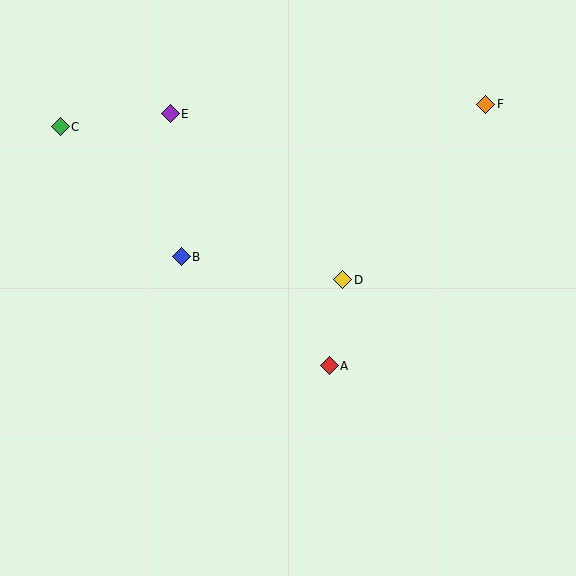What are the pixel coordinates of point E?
Point E is at (170, 114).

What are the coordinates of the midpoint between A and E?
The midpoint between A and E is at (250, 240).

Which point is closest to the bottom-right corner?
Point A is closest to the bottom-right corner.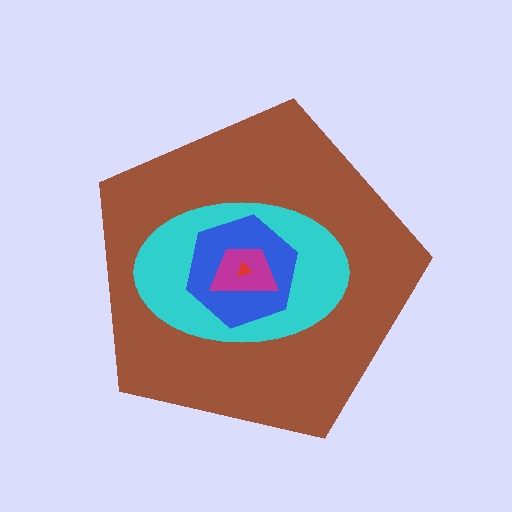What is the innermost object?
The red triangle.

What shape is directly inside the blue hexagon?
The magenta trapezoid.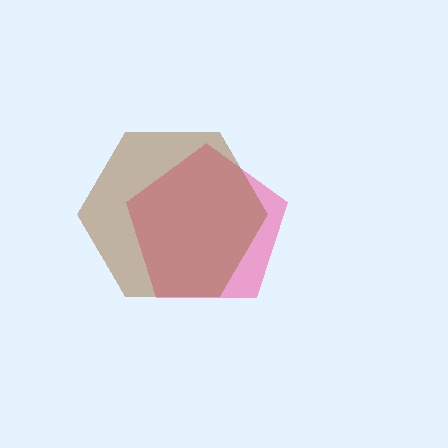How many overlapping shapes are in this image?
There are 2 overlapping shapes in the image.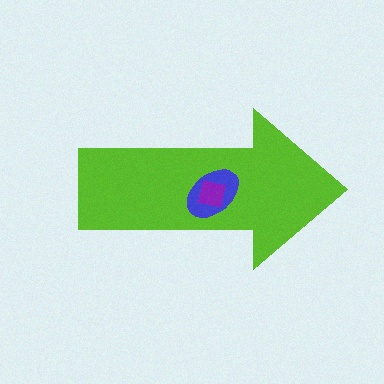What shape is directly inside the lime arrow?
The blue ellipse.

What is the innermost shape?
The purple square.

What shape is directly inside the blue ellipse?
The purple square.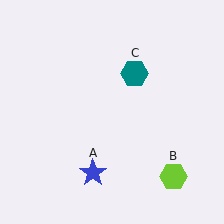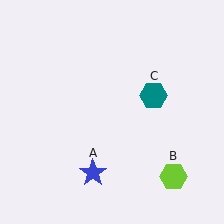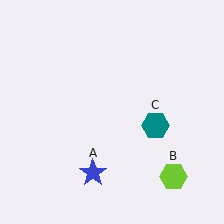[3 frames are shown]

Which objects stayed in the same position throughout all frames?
Blue star (object A) and lime hexagon (object B) remained stationary.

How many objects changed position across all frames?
1 object changed position: teal hexagon (object C).